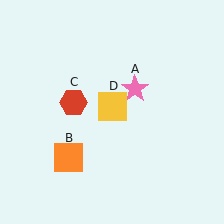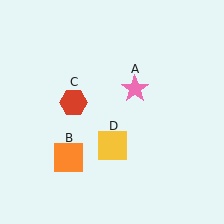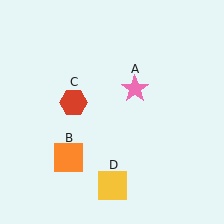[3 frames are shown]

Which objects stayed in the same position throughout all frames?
Pink star (object A) and orange square (object B) and red hexagon (object C) remained stationary.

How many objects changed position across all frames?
1 object changed position: yellow square (object D).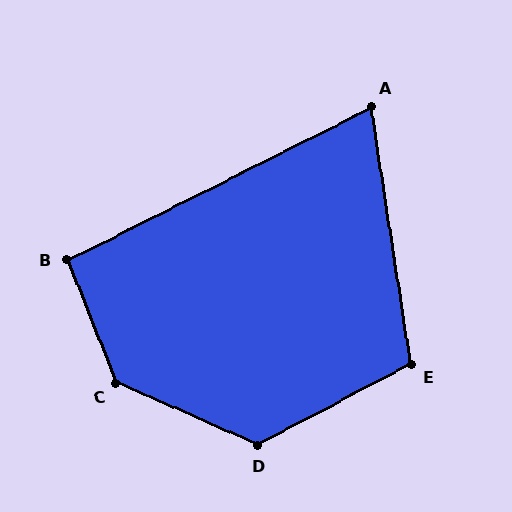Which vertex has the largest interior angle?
C, at approximately 135 degrees.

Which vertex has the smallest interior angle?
A, at approximately 72 degrees.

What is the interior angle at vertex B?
Approximately 95 degrees (obtuse).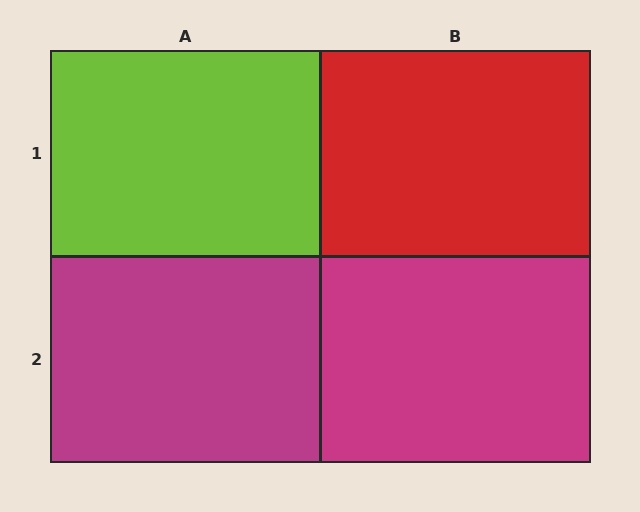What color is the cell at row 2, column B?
Magenta.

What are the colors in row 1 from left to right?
Lime, red.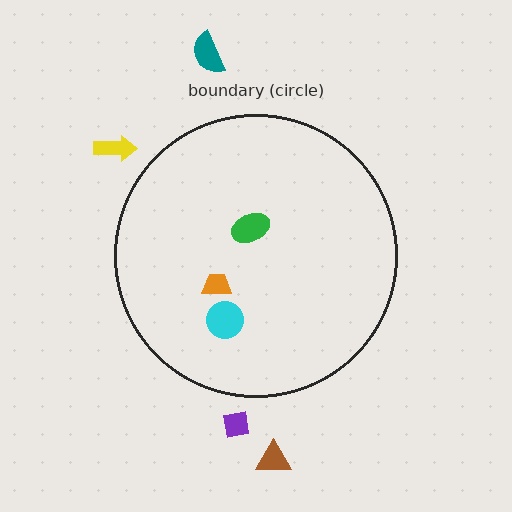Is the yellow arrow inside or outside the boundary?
Outside.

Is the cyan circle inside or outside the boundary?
Inside.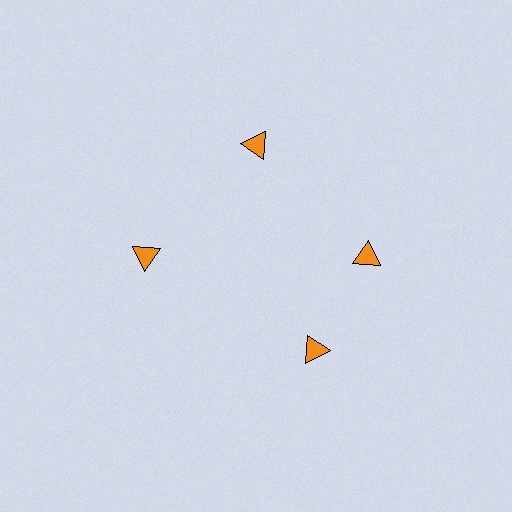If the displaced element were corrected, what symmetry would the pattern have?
It would have 4-fold rotational symmetry — the pattern would map onto itself every 90 degrees.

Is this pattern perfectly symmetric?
No. The 4 orange triangles are arranged in a ring, but one element near the 6 o'clock position is rotated out of alignment along the ring, breaking the 4-fold rotational symmetry.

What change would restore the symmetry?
The symmetry would be restored by rotating it back into even spacing with its neighbors so that all 4 triangles sit at equal angles and equal distance from the center.